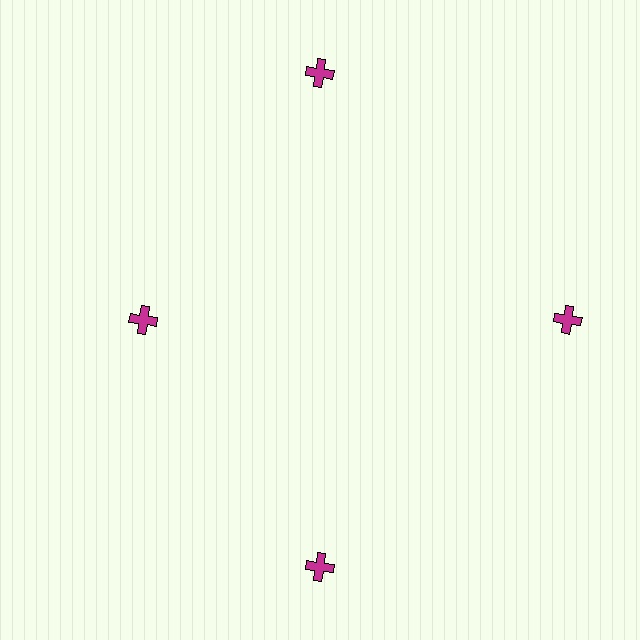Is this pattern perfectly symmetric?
No. The 4 magenta crosses are arranged in a ring, but one element near the 9 o'clock position is pulled inward toward the center, breaking the 4-fold rotational symmetry.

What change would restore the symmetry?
The symmetry would be restored by moving it outward, back onto the ring so that all 4 crosses sit at equal angles and equal distance from the center.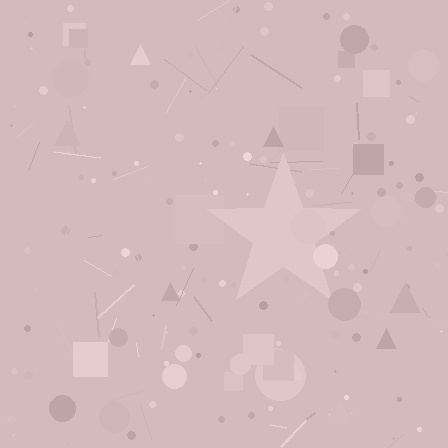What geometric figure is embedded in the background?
A star is embedded in the background.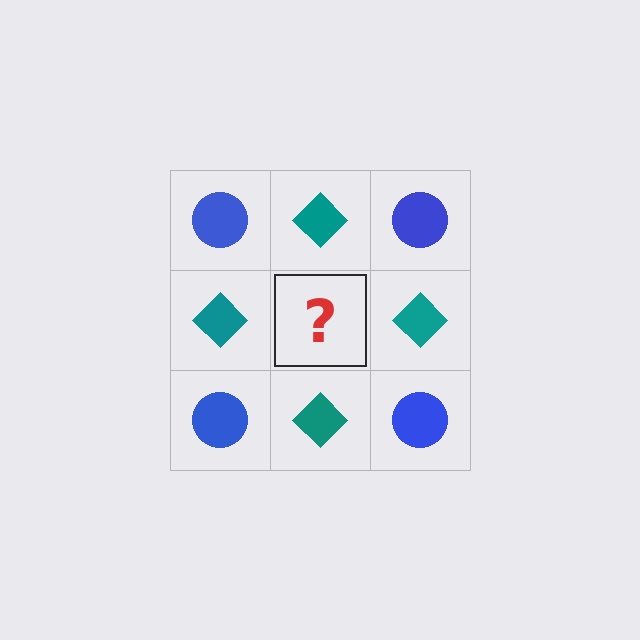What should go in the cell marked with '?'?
The missing cell should contain a blue circle.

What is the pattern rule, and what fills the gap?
The rule is that it alternates blue circle and teal diamond in a checkerboard pattern. The gap should be filled with a blue circle.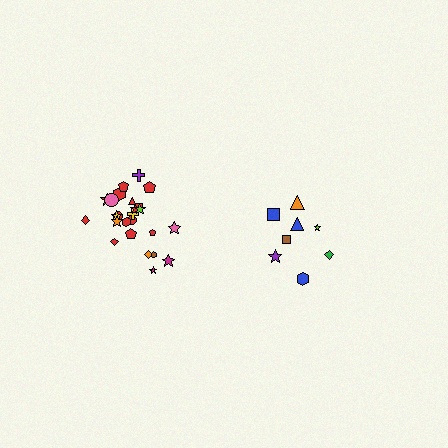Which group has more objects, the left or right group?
The left group.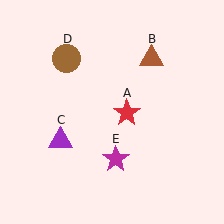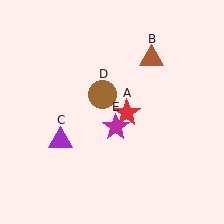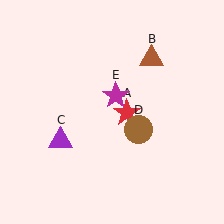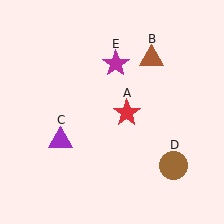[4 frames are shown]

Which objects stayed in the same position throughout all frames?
Red star (object A) and brown triangle (object B) and purple triangle (object C) remained stationary.